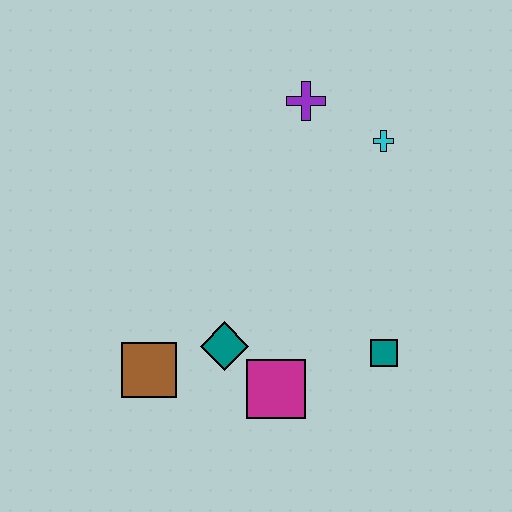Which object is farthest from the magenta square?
The purple cross is farthest from the magenta square.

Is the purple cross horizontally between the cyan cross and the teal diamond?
Yes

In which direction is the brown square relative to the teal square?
The brown square is to the left of the teal square.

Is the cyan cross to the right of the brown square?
Yes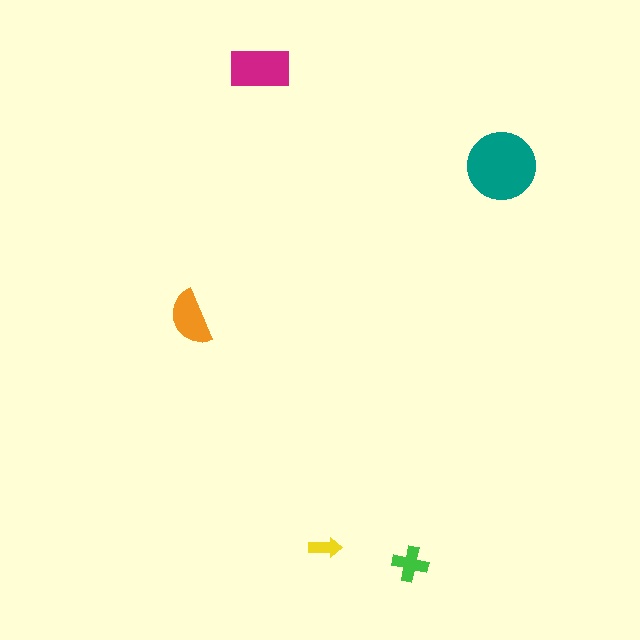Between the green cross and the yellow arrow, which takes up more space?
The green cross.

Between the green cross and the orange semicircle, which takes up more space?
The orange semicircle.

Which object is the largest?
The teal circle.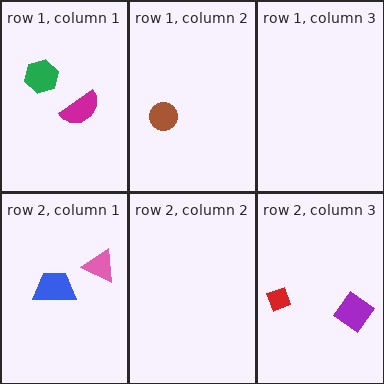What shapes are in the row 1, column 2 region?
The brown circle.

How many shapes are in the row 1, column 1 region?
2.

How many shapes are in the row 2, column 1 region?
2.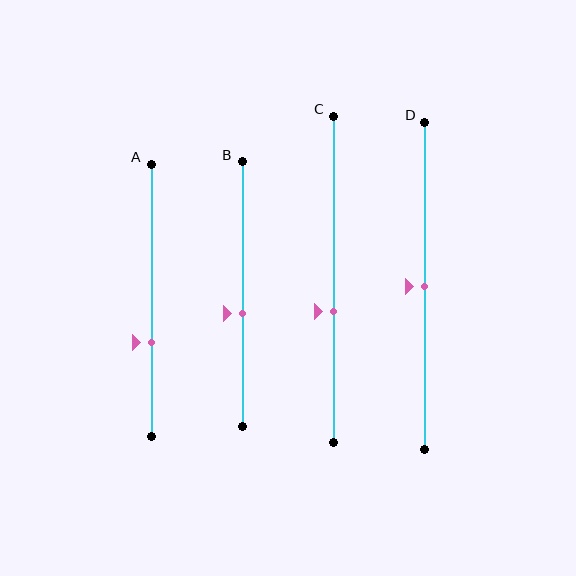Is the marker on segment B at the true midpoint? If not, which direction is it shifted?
No, the marker on segment B is shifted downward by about 7% of the segment length.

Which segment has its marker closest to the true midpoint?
Segment D has its marker closest to the true midpoint.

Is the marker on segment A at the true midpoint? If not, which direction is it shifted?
No, the marker on segment A is shifted downward by about 15% of the segment length.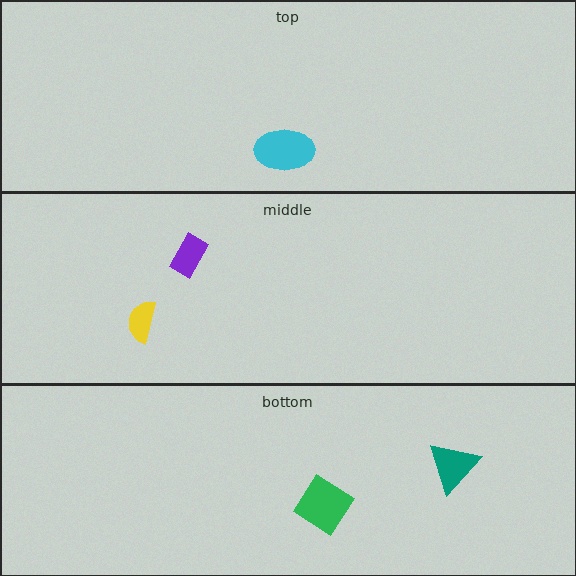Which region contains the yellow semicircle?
The middle region.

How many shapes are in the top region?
1.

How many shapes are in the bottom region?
2.